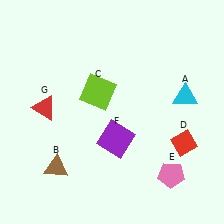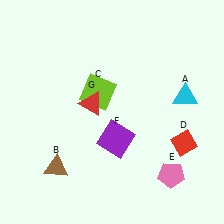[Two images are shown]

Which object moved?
The red triangle (G) moved right.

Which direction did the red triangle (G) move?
The red triangle (G) moved right.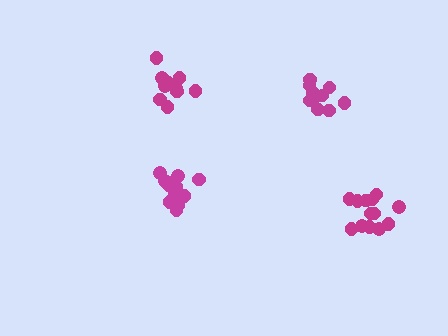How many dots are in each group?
Group 1: 14 dots, Group 2: 13 dots, Group 3: 10 dots, Group 4: 13 dots (50 total).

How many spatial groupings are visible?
There are 4 spatial groupings.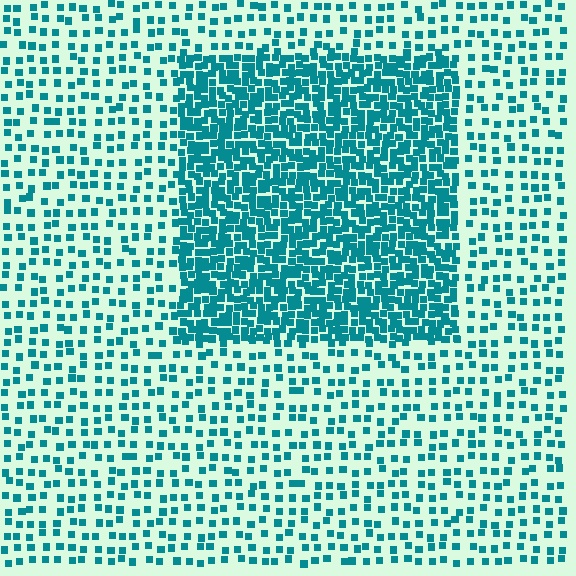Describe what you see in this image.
The image contains small teal elements arranged at two different densities. A rectangle-shaped region is visible where the elements are more densely packed than the surrounding area.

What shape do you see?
I see a rectangle.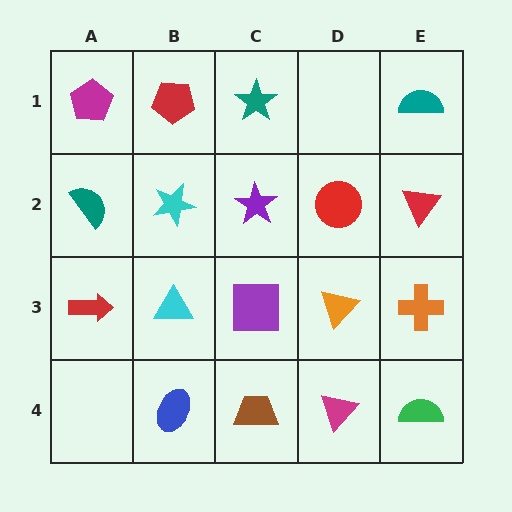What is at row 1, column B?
A red pentagon.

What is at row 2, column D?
A red circle.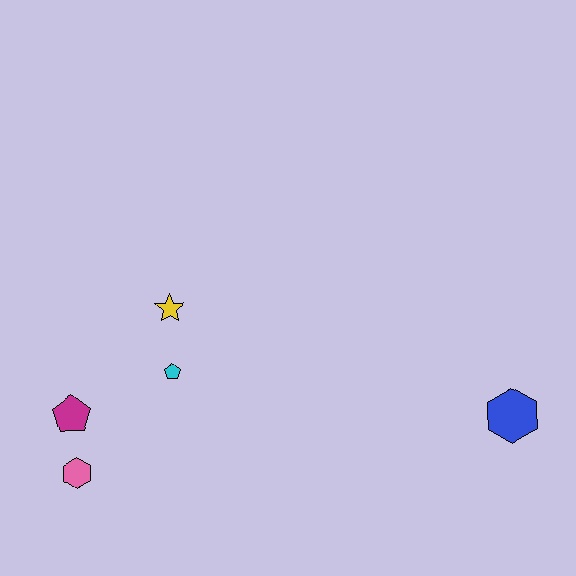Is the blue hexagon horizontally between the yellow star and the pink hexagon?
No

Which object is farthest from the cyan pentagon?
The blue hexagon is farthest from the cyan pentagon.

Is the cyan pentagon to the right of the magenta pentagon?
Yes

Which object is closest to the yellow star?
The cyan pentagon is closest to the yellow star.